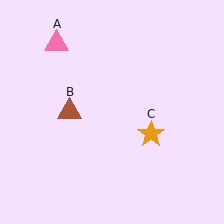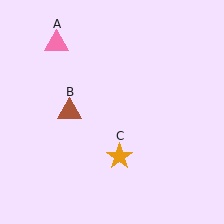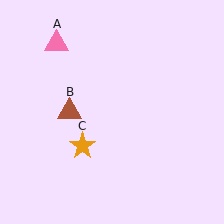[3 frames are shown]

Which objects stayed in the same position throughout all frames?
Pink triangle (object A) and brown triangle (object B) remained stationary.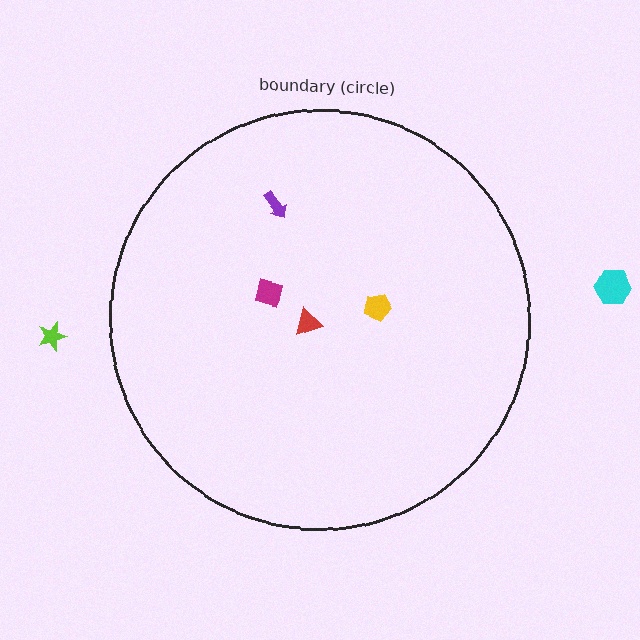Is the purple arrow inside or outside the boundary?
Inside.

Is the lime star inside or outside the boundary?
Outside.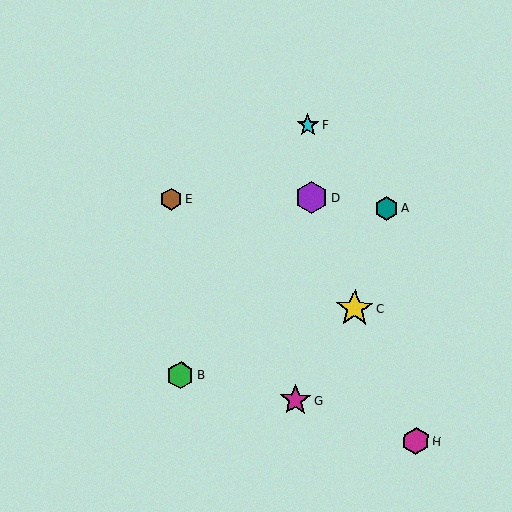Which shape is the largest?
The yellow star (labeled C) is the largest.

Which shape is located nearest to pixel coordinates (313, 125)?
The cyan star (labeled F) at (308, 125) is nearest to that location.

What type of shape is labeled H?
Shape H is a magenta hexagon.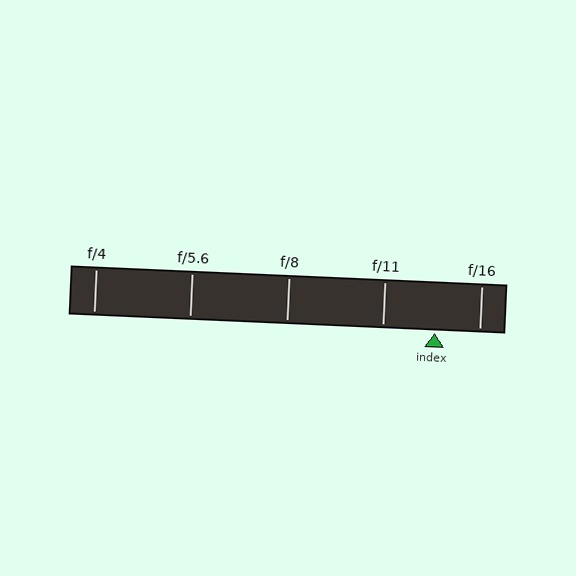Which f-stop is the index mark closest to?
The index mark is closest to f/16.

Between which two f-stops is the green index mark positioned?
The index mark is between f/11 and f/16.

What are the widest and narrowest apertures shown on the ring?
The widest aperture shown is f/4 and the narrowest is f/16.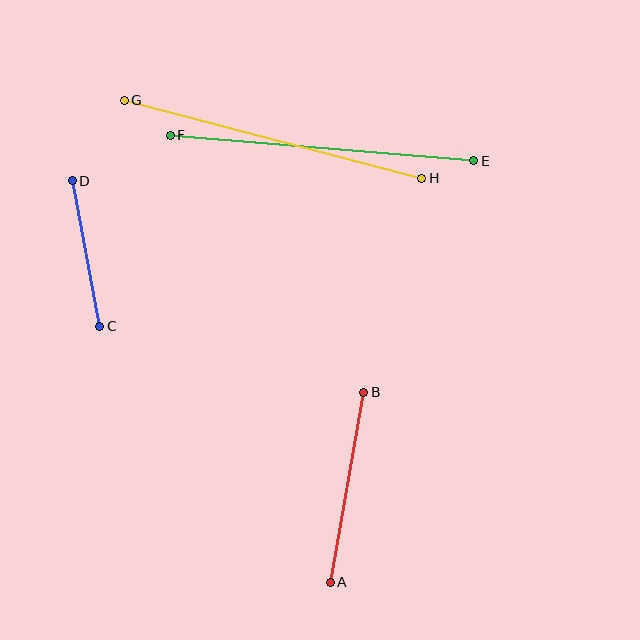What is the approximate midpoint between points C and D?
The midpoint is at approximately (86, 254) pixels.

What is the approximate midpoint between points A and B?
The midpoint is at approximately (347, 487) pixels.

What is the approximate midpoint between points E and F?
The midpoint is at approximately (322, 148) pixels.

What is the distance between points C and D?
The distance is approximately 148 pixels.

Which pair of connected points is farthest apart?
Points G and H are farthest apart.